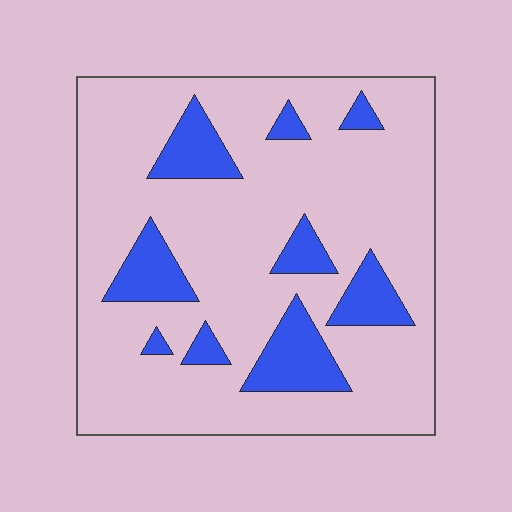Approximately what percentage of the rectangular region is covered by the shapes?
Approximately 20%.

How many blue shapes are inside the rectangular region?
9.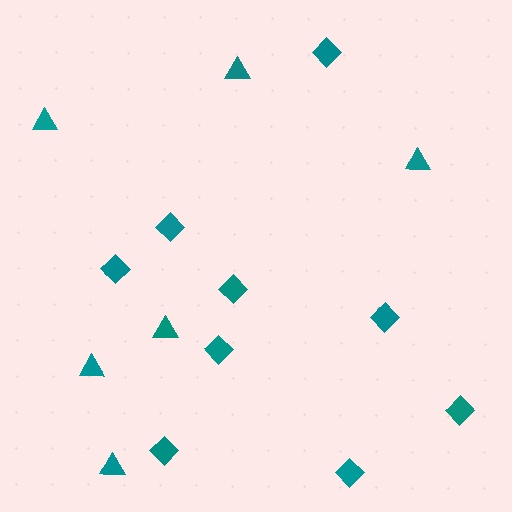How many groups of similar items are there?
There are 2 groups: one group of triangles (6) and one group of diamonds (9).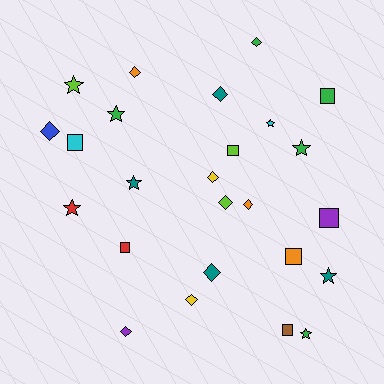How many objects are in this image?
There are 25 objects.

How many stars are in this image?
There are 8 stars.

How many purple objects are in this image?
There are 2 purple objects.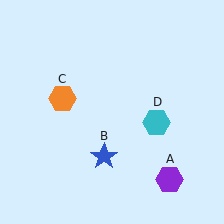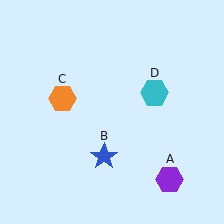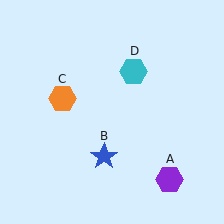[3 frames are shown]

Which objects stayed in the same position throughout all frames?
Purple hexagon (object A) and blue star (object B) and orange hexagon (object C) remained stationary.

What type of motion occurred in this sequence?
The cyan hexagon (object D) rotated counterclockwise around the center of the scene.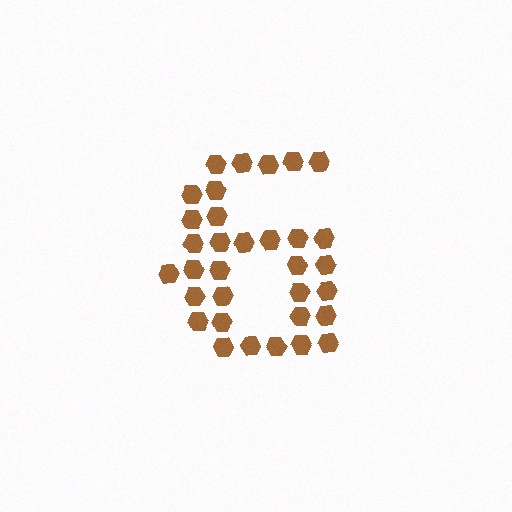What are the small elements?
The small elements are hexagons.